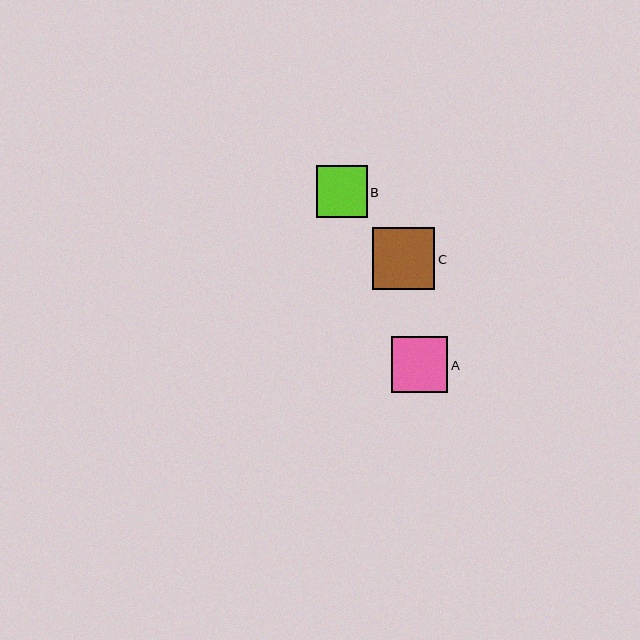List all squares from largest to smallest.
From largest to smallest: C, A, B.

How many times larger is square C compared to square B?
Square C is approximately 1.2 times the size of square B.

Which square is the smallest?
Square B is the smallest with a size of approximately 51 pixels.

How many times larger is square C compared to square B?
Square C is approximately 1.2 times the size of square B.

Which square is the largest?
Square C is the largest with a size of approximately 62 pixels.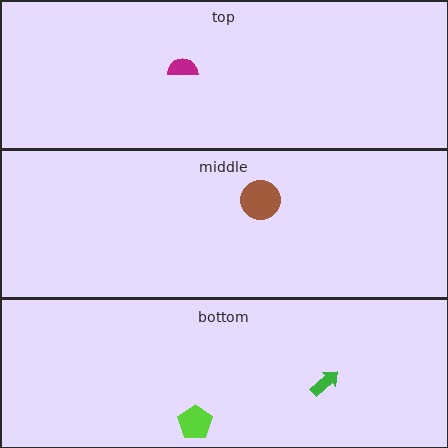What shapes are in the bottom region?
The lime pentagon, the green arrow.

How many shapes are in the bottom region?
2.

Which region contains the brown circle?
The middle region.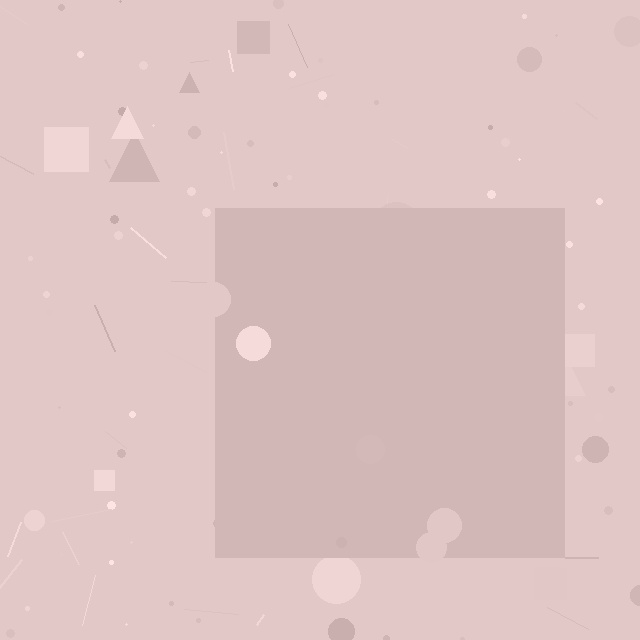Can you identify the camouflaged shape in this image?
The camouflaged shape is a square.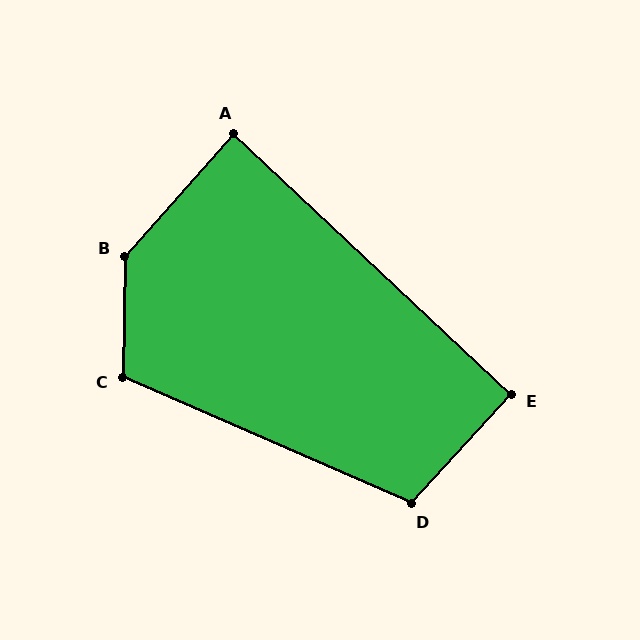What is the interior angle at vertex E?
Approximately 91 degrees (approximately right).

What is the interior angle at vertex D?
Approximately 109 degrees (obtuse).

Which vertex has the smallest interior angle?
A, at approximately 88 degrees.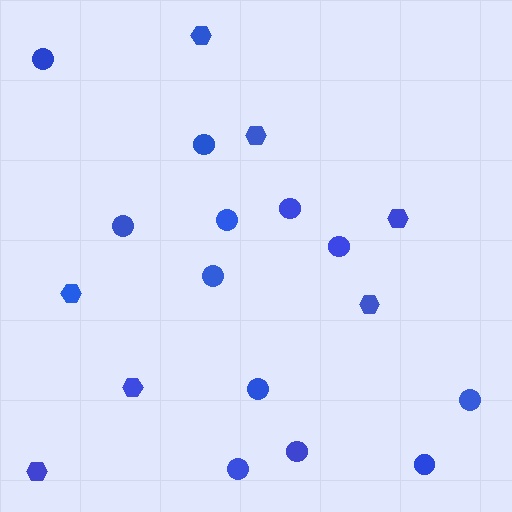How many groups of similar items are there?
There are 2 groups: one group of hexagons (7) and one group of circles (12).